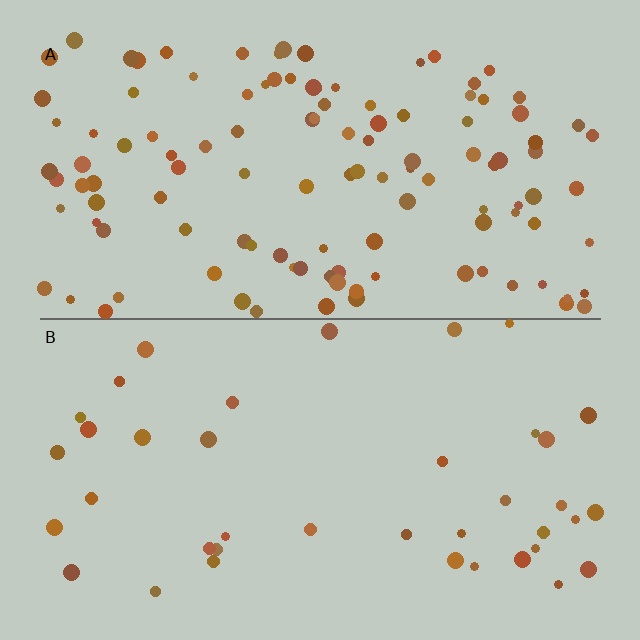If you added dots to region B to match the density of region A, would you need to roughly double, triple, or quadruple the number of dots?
Approximately triple.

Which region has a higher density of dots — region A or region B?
A (the top).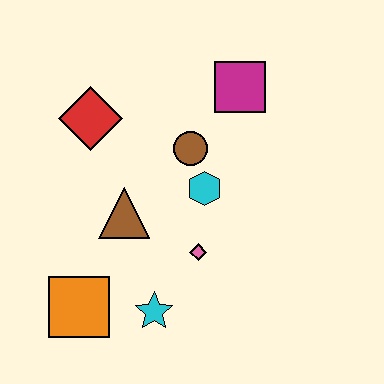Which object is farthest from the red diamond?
The cyan star is farthest from the red diamond.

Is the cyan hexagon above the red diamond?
No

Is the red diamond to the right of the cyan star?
No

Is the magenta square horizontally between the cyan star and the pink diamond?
No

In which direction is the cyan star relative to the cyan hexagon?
The cyan star is below the cyan hexagon.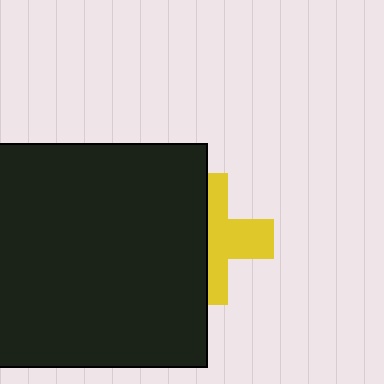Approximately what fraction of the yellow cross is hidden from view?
Roughly 50% of the yellow cross is hidden behind the black square.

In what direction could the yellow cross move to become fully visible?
The yellow cross could move right. That would shift it out from behind the black square entirely.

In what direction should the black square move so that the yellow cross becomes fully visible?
The black square should move left. That is the shortest direction to clear the overlap and leave the yellow cross fully visible.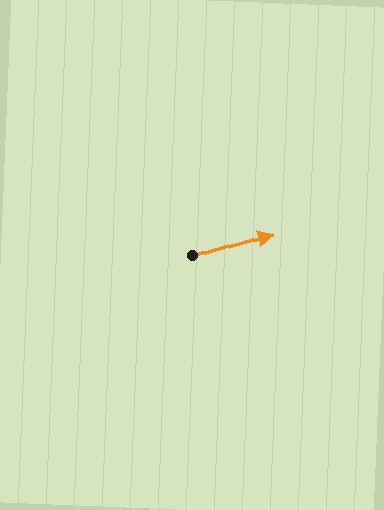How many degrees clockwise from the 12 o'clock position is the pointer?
Approximately 74 degrees.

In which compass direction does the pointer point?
East.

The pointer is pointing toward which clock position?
Roughly 2 o'clock.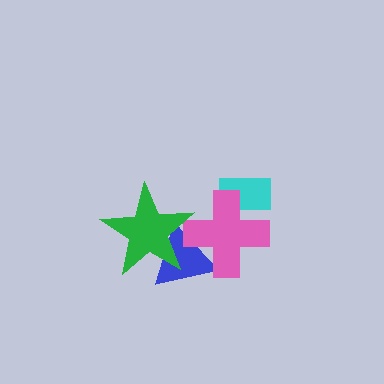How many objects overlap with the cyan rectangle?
1 object overlaps with the cyan rectangle.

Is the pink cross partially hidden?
Yes, it is partially covered by another shape.